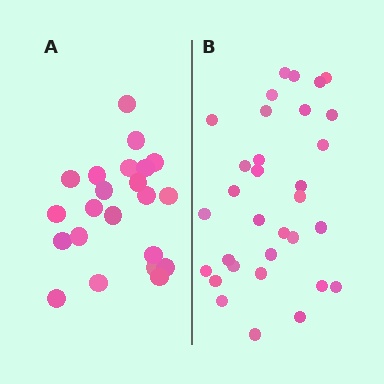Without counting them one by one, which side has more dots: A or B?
Region B (the right region) has more dots.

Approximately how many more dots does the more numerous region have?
Region B has roughly 10 or so more dots than region A.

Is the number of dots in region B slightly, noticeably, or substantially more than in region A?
Region B has substantially more. The ratio is roughly 1.5 to 1.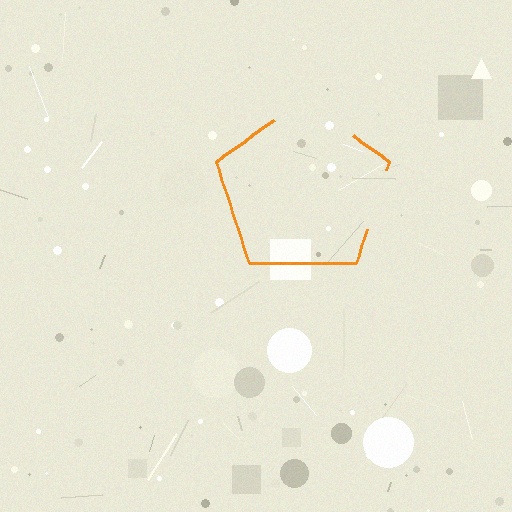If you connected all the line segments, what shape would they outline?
They would outline a pentagon.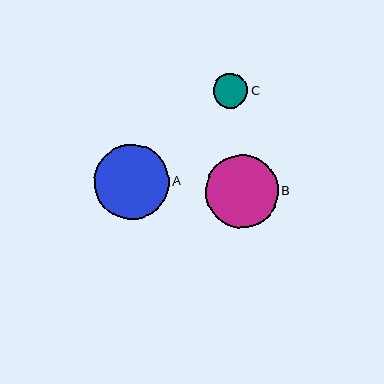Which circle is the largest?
Circle A is the largest with a size of approximately 75 pixels.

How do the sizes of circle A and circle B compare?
Circle A and circle B are approximately the same size.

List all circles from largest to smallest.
From largest to smallest: A, B, C.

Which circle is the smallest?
Circle C is the smallest with a size of approximately 35 pixels.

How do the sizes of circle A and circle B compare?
Circle A and circle B are approximately the same size.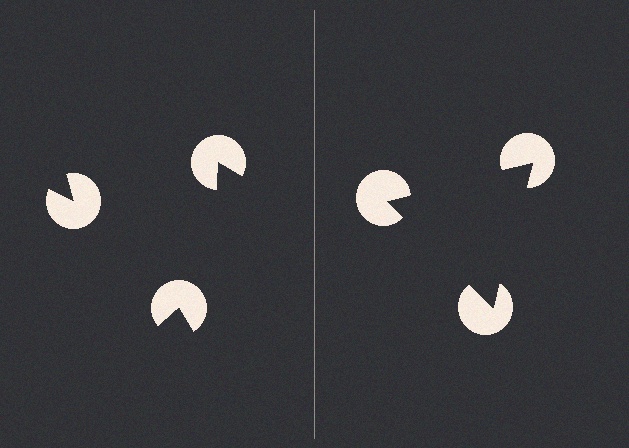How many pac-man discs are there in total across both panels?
6 — 3 on each side.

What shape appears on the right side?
An illusory triangle.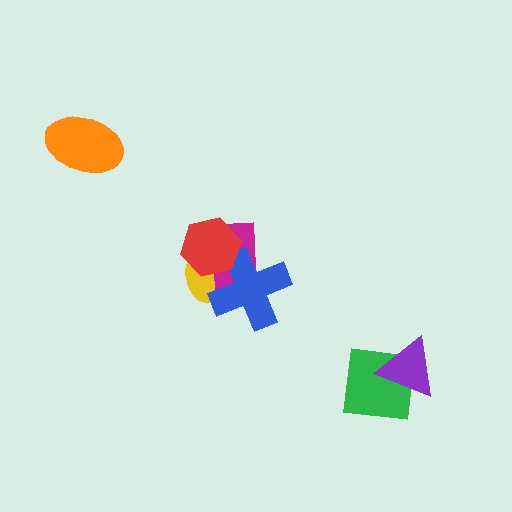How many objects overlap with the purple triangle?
1 object overlaps with the purple triangle.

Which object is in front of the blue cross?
The red hexagon is in front of the blue cross.